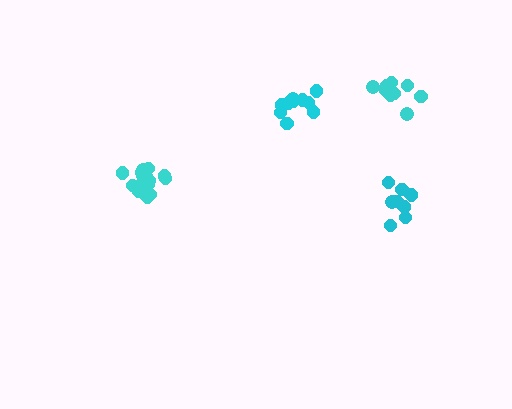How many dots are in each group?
Group 1: 10 dots, Group 2: 16 dots, Group 3: 11 dots, Group 4: 10 dots (47 total).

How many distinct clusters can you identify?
There are 4 distinct clusters.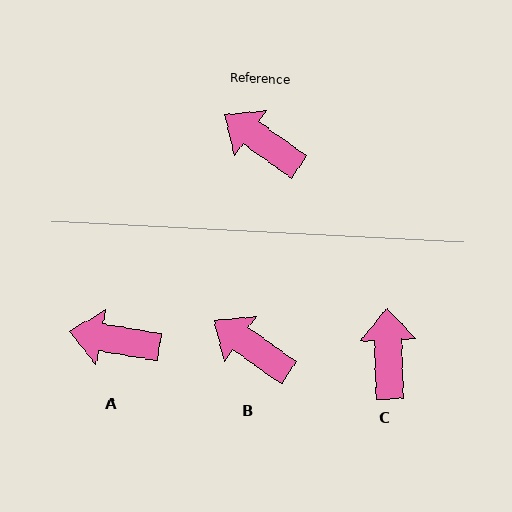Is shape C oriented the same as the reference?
No, it is off by about 53 degrees.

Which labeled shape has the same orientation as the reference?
B.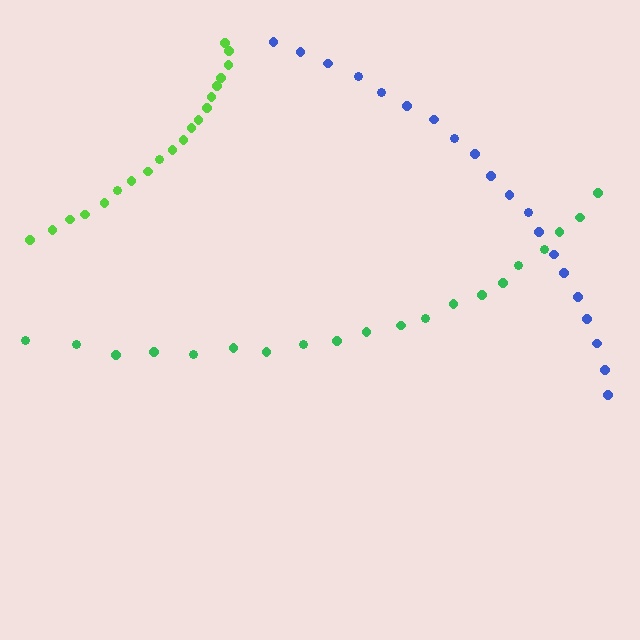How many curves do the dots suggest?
There are 3 distinct paths.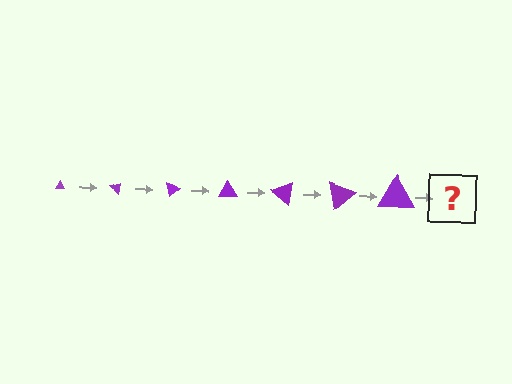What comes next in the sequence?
The next element should be a triangle, larger than the previous one and rotated 280 degrees from the start.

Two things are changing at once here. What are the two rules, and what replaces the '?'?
The two rules are that the triangle grows larger each step and it rotates 40 degrees each step. The '?' should be a triangle, larger than the previous one and rotated 280 degrees from the start.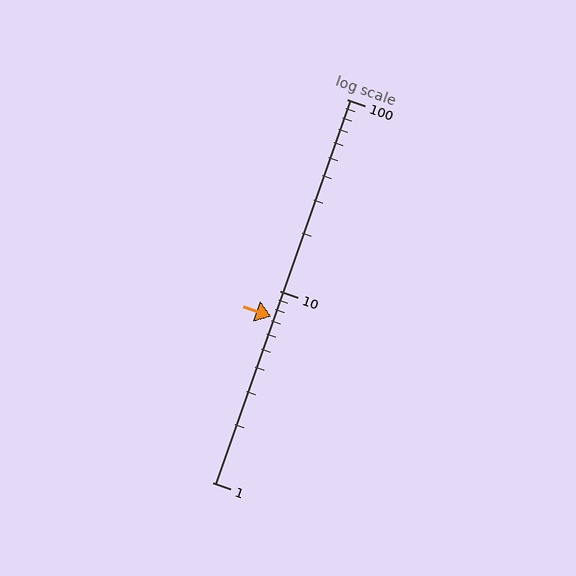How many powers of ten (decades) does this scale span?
The scale spans 2 decades, from 1 to 100.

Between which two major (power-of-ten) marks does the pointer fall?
The pointer is between 1 and 10.